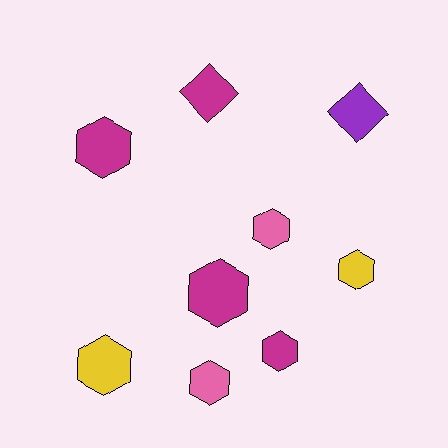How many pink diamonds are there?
There are no pink diamonds.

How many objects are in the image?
There are 9 objects.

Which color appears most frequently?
Magenta, with 4 objects.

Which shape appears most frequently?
Hexagon, with 7 objects.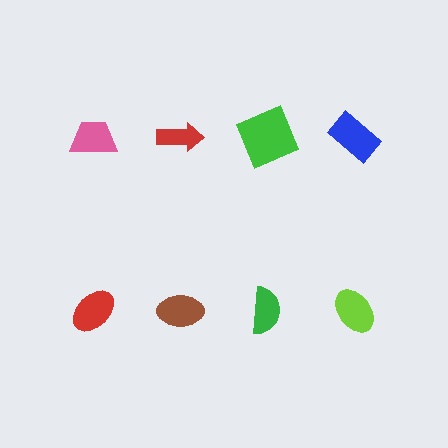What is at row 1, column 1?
A pink trapezoid.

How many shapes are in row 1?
4 shapes.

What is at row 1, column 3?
A green square.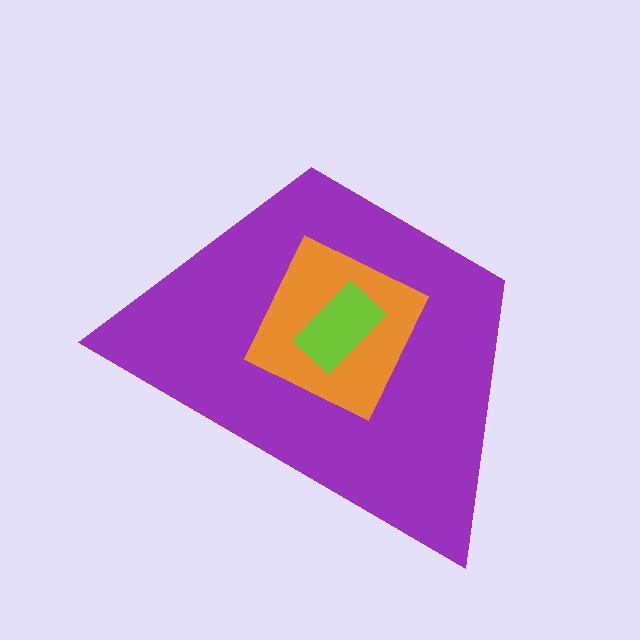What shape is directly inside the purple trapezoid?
The orange square.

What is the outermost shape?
The purple trapezoid.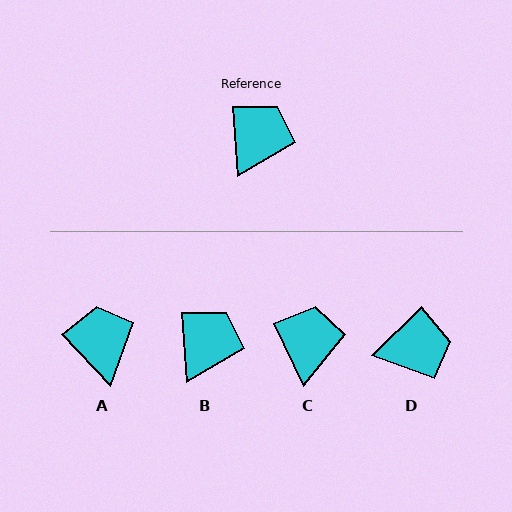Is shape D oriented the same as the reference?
No, it is off by about 50 degrees.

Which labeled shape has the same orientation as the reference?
B.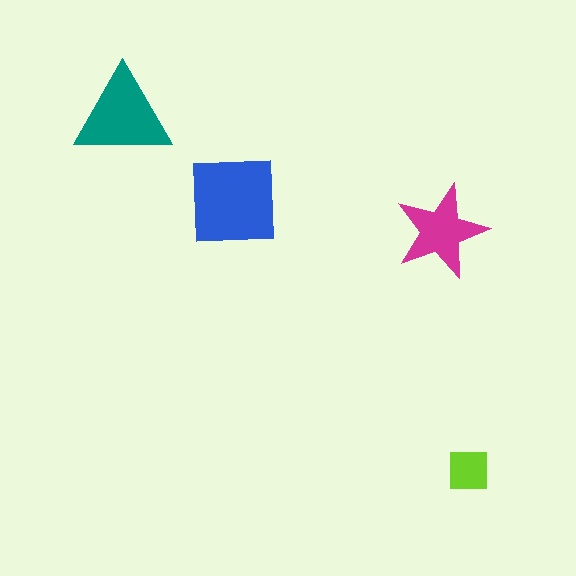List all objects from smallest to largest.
The lime square, the magenta star, the teal triangle, the blue square.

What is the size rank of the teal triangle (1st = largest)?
2nd.